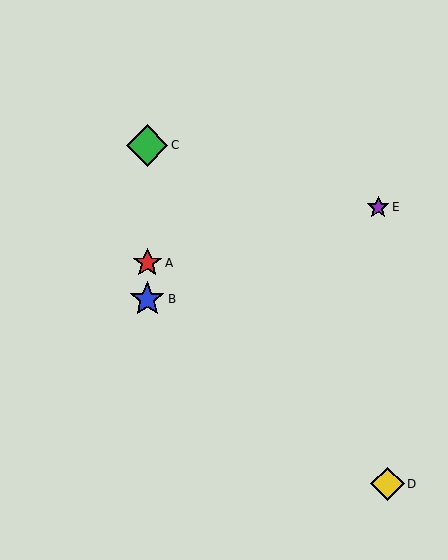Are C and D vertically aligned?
No, C is at x≈147 and D is at x≈387.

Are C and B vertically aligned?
Yes, both are at x≈147.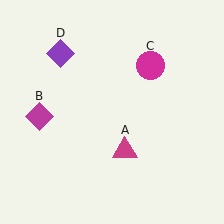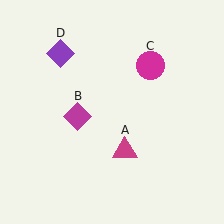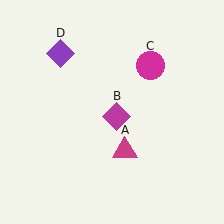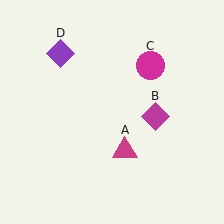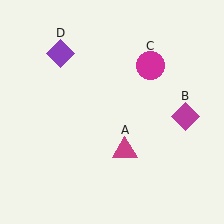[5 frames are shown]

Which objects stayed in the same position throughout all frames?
Magenta triangle (object A) and magenta circle (object C) and purple diamond (object D) remained stationary.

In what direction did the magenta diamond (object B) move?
The magenta diamond (object B) moved right.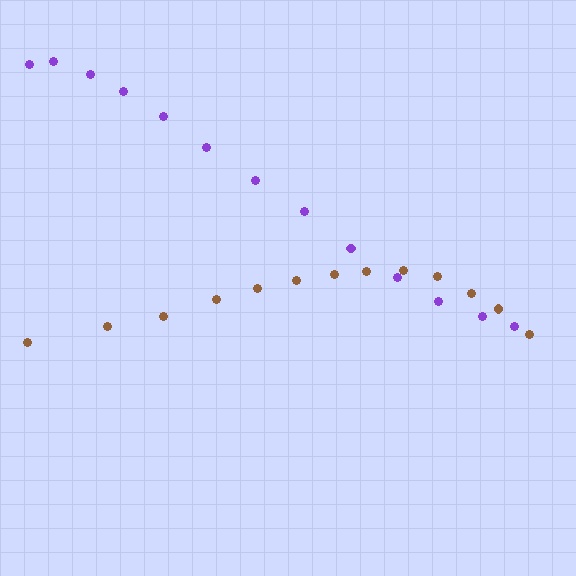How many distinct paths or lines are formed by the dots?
There are 2 distinct paths.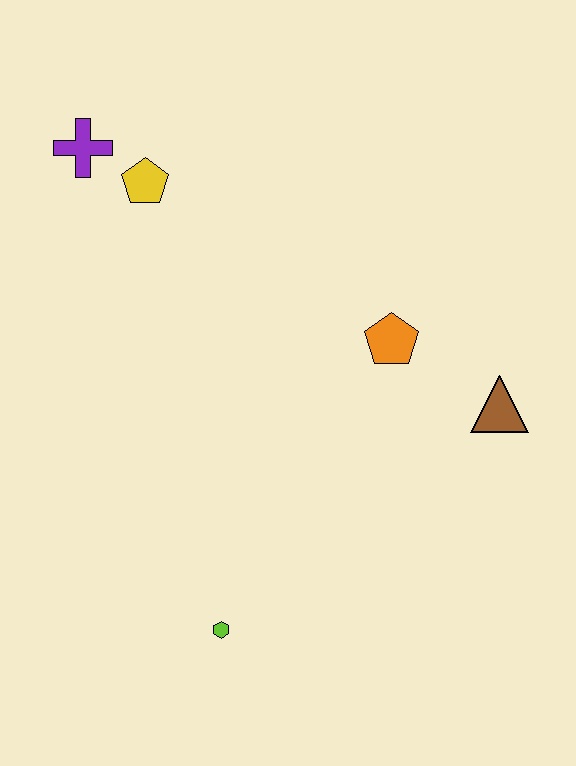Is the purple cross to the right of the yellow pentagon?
No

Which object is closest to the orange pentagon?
The brown triangle is closest to the orange pentagon.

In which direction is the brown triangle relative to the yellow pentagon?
The brown triangle is to the right of the yellow pentagon.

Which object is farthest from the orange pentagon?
The purple cross is farthest from the orange pentagon.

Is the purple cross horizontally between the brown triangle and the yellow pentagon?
No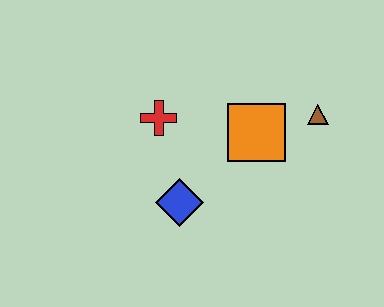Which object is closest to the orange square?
The brown triangle is closest to the orange square.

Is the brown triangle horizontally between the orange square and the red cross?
No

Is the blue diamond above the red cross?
No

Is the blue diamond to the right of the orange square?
No